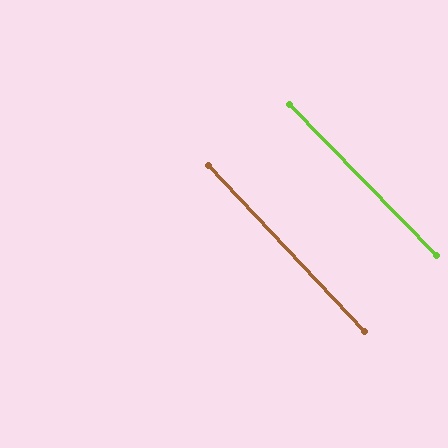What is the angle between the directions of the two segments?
Approximately 1 degree.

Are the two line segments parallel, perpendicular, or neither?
Parallel — their directions differ by only 1.1°.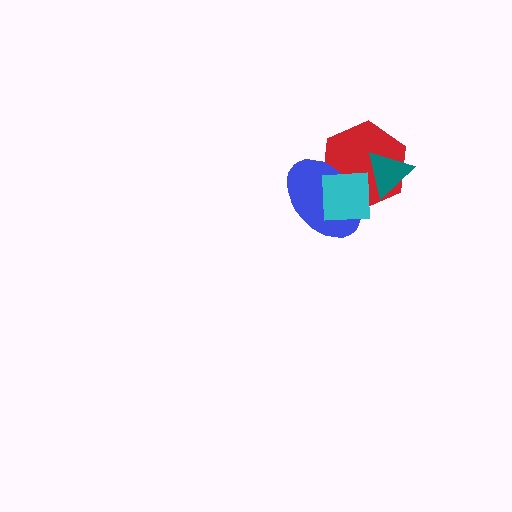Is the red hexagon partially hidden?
Yes, it is partially covered by another shape.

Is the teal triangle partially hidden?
No, no other shape covers it.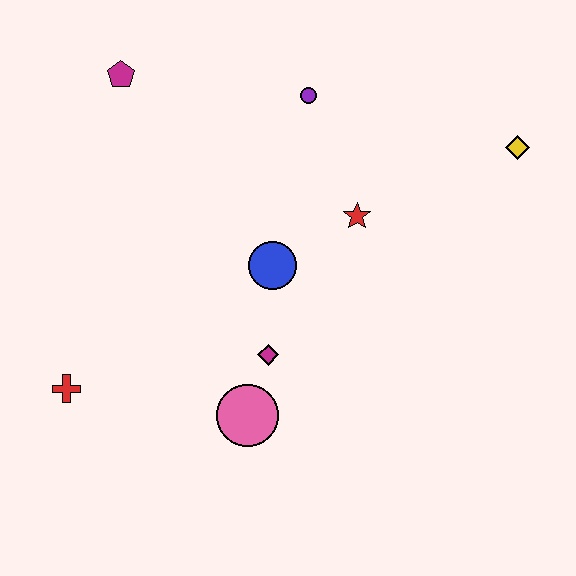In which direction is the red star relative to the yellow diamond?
The red star is to the left of the yellow diamond.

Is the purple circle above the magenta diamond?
Yes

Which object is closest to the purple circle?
The red star is closest to the purple circle.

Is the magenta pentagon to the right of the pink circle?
No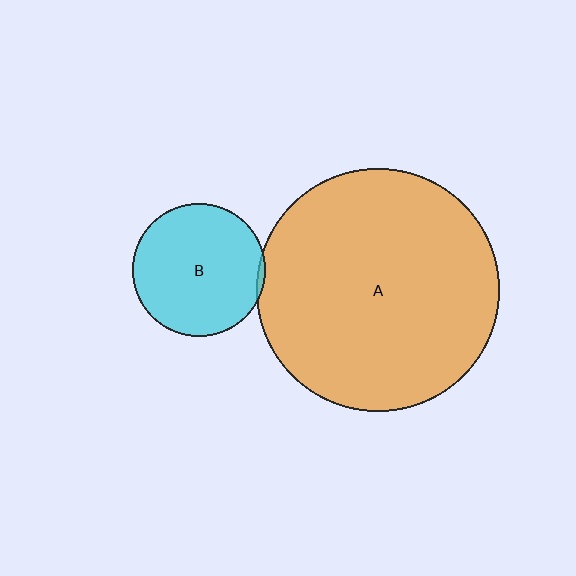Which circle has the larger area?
Circle A (orange).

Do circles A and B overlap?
Yes.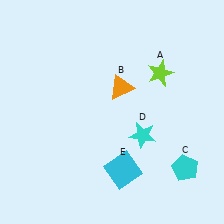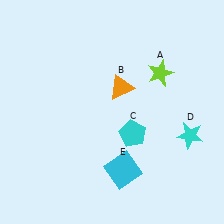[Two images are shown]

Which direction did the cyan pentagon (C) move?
The cyan pentagon (C) moved left.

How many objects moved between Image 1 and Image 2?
2 objects moved between the two images.